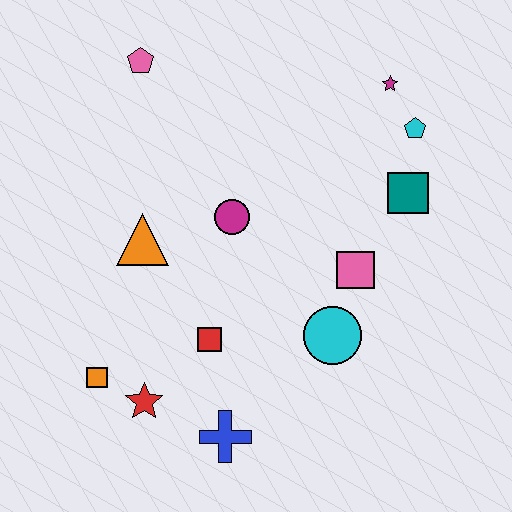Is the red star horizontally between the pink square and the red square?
No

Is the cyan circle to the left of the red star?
No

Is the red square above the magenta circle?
No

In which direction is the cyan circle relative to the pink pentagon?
The cyan circle is below the pink pentagon.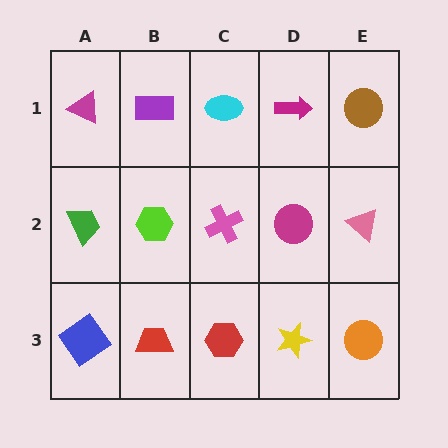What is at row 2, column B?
A lime hexagon.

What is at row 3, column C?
A red hexagon.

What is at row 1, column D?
A magenta arrow.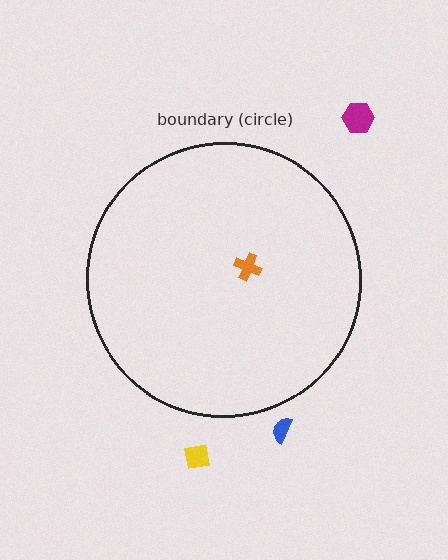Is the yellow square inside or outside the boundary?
Outside.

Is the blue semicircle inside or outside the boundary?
Outside.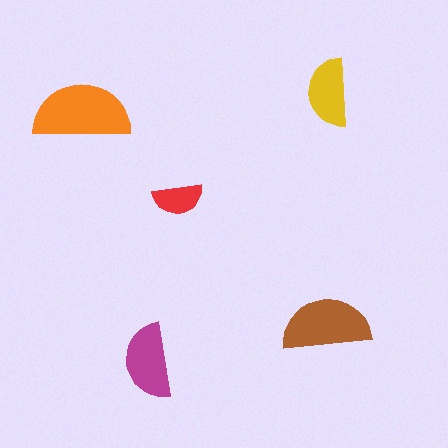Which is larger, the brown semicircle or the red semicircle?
The brown one.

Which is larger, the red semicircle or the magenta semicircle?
The magenta one.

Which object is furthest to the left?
The orange semicircle is leftmost.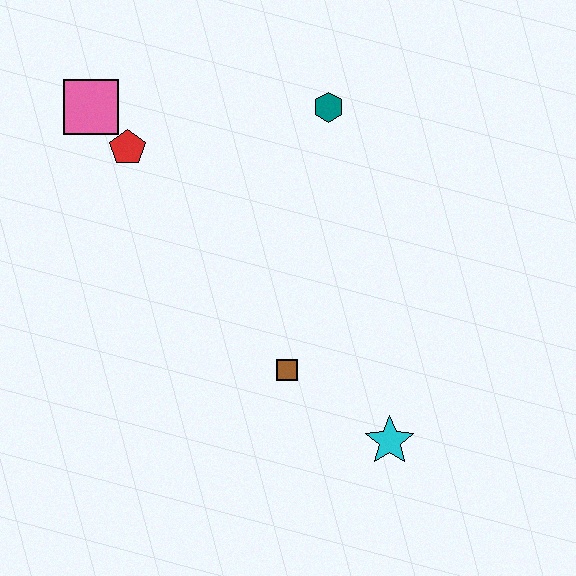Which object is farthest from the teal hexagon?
The cyan star is farthest from the teal hexagon.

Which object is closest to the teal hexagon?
The red pentagon is closest to the teal hexagon.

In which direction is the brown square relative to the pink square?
The brown square is below the pink square.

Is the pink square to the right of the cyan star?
No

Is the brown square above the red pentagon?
No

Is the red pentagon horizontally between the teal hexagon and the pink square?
Yes